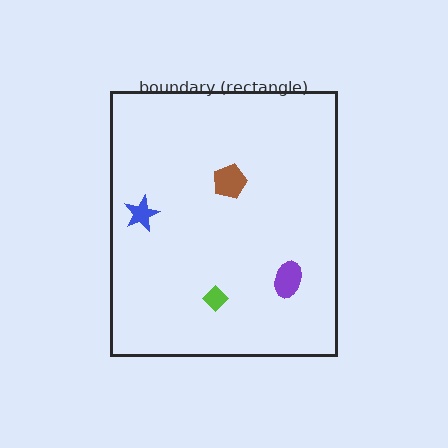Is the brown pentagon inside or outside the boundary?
Inside.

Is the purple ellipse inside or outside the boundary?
Inside.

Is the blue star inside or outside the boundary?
Inside.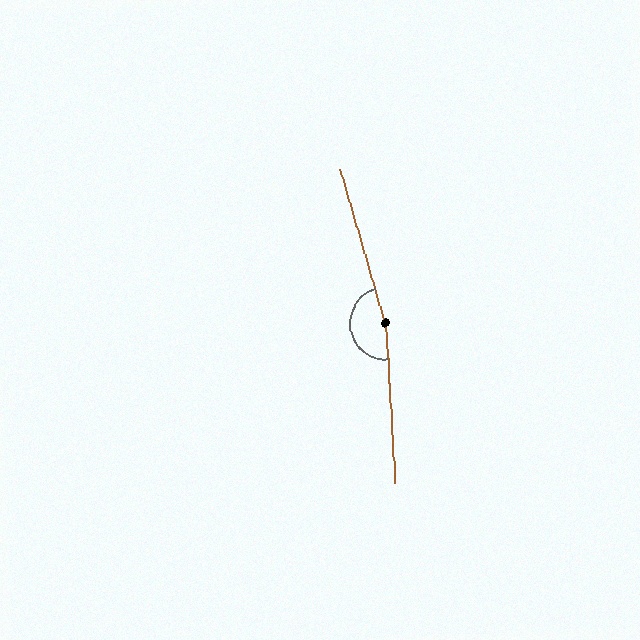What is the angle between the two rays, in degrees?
Approximately 167 degrees.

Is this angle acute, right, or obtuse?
It is obtuse.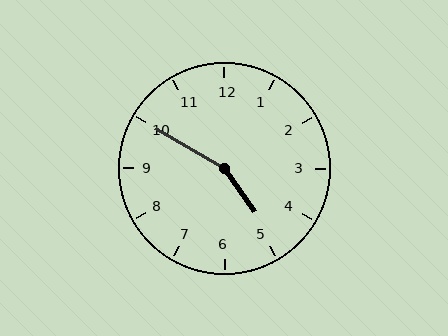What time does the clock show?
4:50.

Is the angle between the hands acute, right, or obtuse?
It is obtuse.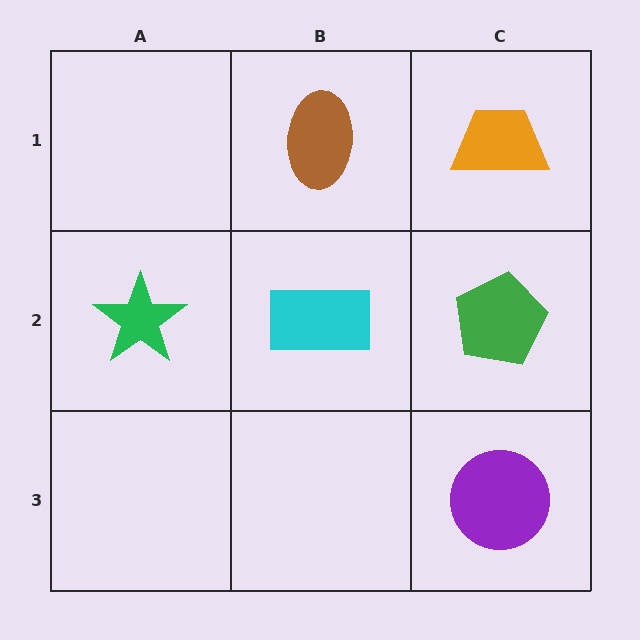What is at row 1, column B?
A brown ellipse.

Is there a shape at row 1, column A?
No, that cell is empty.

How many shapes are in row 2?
3 shapes.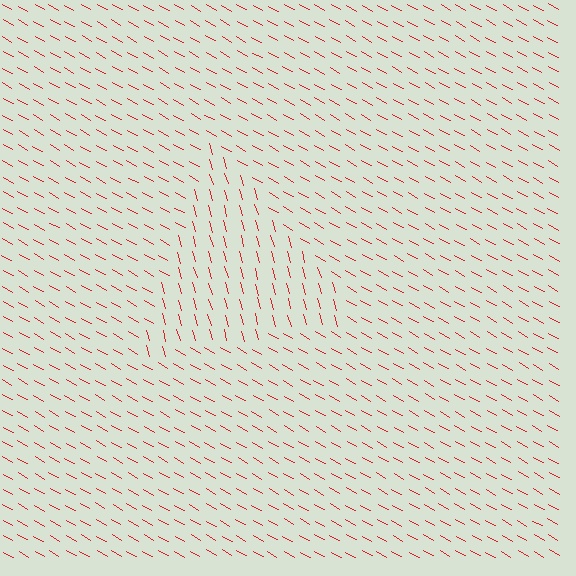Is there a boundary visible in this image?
Yes, there is a texture boundary formed by a change in line orientation.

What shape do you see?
I see a triangle.